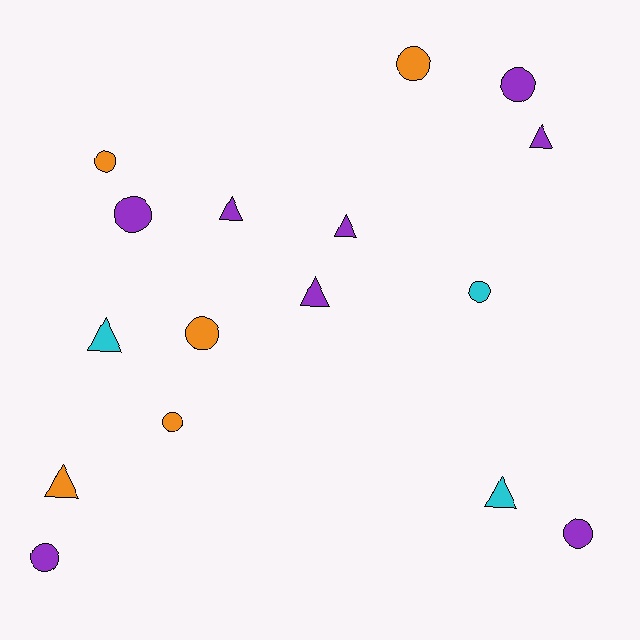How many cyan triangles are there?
There are 2 cyan triangles.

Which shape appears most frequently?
Circle, with 9 objects.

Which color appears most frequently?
Purple, with 8 objects.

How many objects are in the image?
There are 16 objects.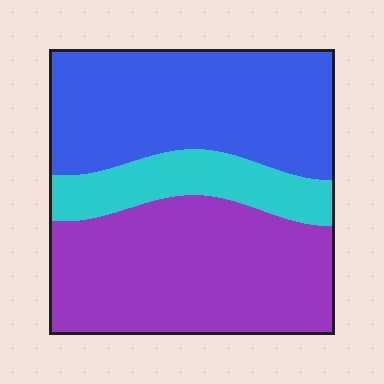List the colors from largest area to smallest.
From largest to smallest: purple, blue, cyan.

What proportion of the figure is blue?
Blue covers 40% of the figure.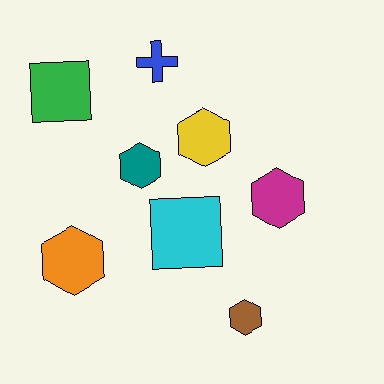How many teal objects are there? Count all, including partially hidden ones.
There is 1 teal object.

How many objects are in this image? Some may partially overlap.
There are 8 objects.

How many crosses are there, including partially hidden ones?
There is 1 cross.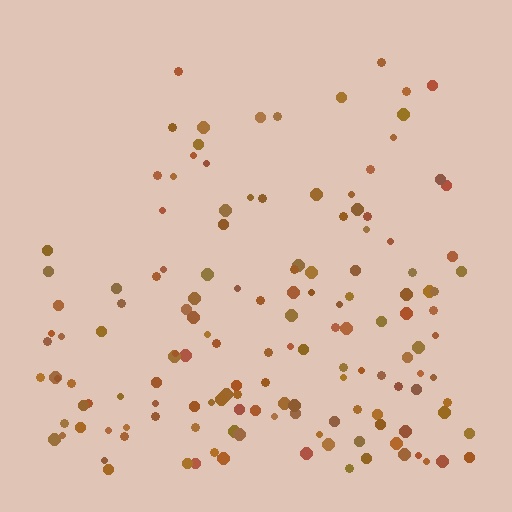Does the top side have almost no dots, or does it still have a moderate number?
Still a moderate number, just noticeably fewer than the bottom.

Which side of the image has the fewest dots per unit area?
The top.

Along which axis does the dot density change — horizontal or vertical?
Vertical.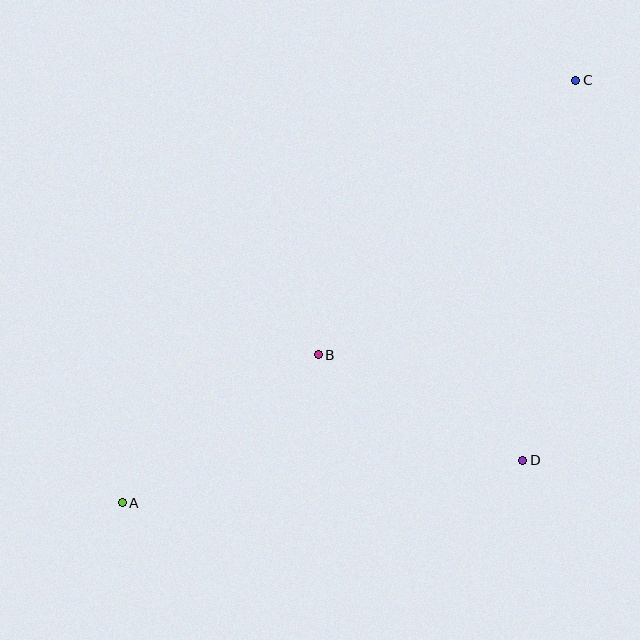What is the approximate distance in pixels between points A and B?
The distance between A and B is approximately 246 pixels.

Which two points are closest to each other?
Points B and D are closest to each other.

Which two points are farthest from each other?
Points A and C are farthest from each other.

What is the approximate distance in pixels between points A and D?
The distance between A and D is approximately 403 pixels.